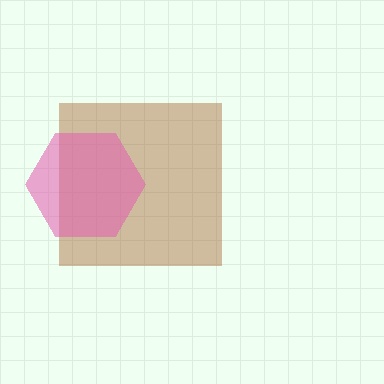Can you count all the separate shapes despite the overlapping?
Yes, there are 2 separate shapes.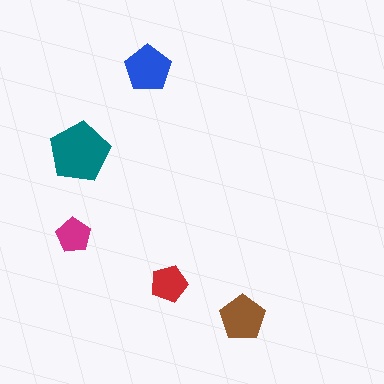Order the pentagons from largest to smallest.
the teal one, the blue one, the brown one, the red one, the magenta one.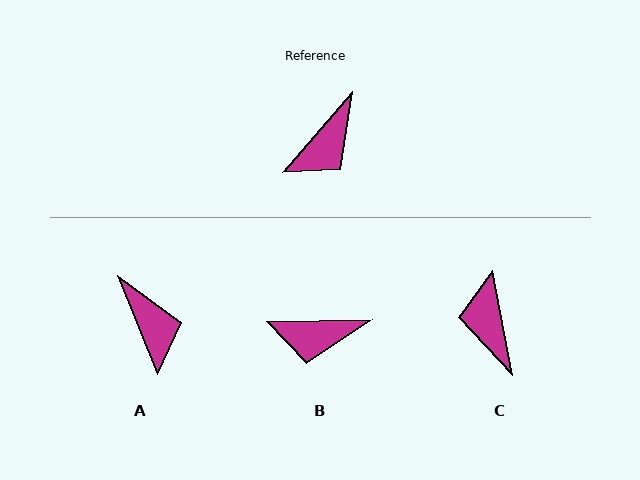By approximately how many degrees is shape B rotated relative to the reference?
Approximately 48 degrees clockwise.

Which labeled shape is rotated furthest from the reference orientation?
C, about 129 degrees away.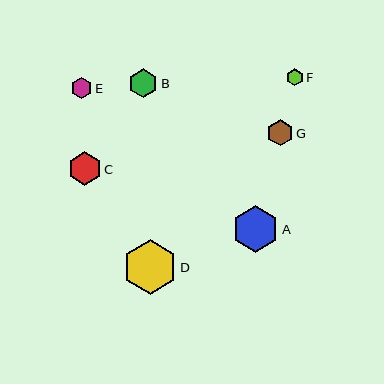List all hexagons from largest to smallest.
From largest to smallest: D, A, C, B, G, E, F.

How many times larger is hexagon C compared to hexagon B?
Hexagon C is approximately 1.1 times the size of hexagon B.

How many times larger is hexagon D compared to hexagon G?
Hexagon D is approximately 2.1 times the size of hexagon G.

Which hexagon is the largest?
Hexagon D is the largest with a size of approximately 55 pixels.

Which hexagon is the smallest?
Hexagon F is the smallest with a size of approximately 17 pixels.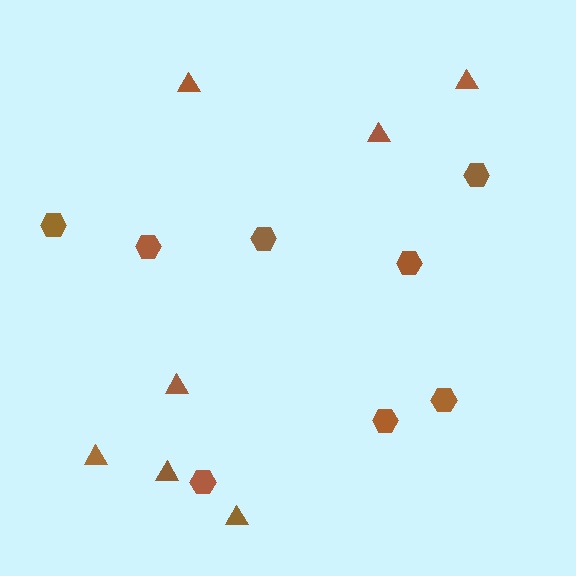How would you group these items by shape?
There are 2 groups: one group of triangles (7) and one group of hexagons (8).